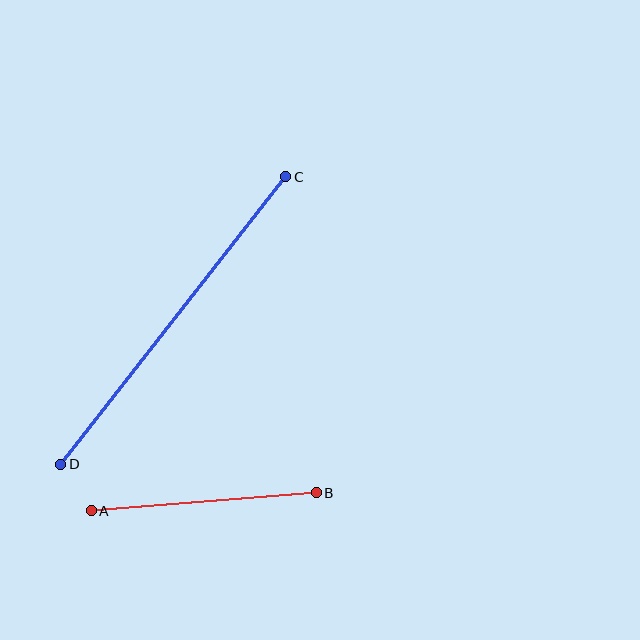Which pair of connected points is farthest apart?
Points C and D are farthest apart.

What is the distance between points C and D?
The distance is approximately 365 pixels.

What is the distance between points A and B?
The distance is approximately 226 pixels.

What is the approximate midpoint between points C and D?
The midpoint is at approximately (173, 320) pixels.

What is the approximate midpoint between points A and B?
The midpoint is at approximately (204, 502) pixels.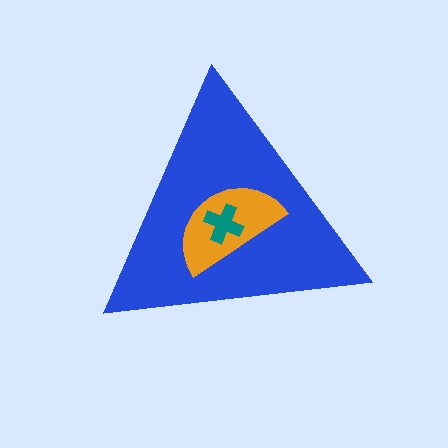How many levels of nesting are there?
3.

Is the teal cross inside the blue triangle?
Yes.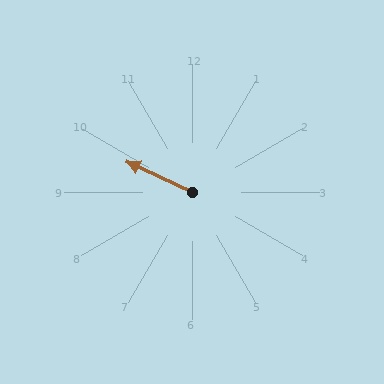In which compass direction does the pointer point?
Northwest.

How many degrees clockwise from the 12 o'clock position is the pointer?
Approximately 295 degrees.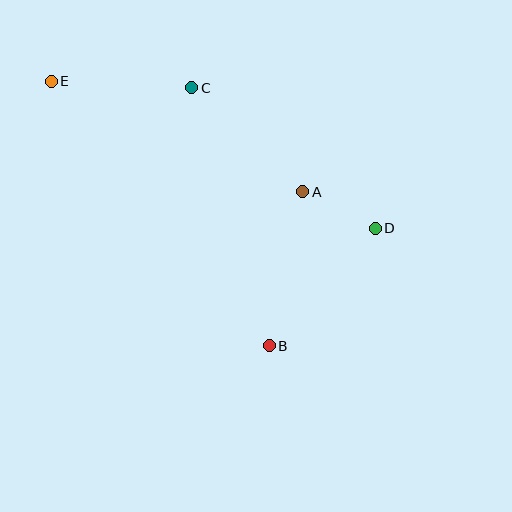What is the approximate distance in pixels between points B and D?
The distance between B and D is approximately 158 pixels.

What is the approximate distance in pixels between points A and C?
The distance between A and C is approximately 152 pixels.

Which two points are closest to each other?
Points A and D are closest to each other.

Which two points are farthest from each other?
Points D and E are farthest from each other.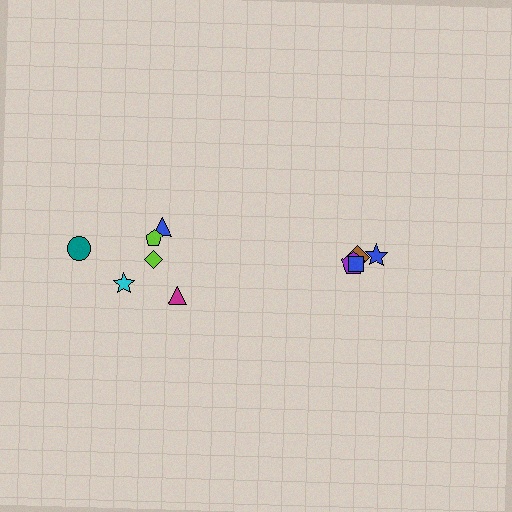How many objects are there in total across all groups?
There are 10 objects.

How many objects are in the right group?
There are 4 objects.